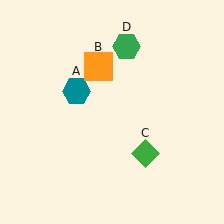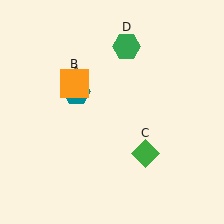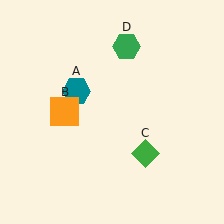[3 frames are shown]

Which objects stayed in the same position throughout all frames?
Teal hexagon (object A) and green diamond (object C) and green hexagon (object D) remained stationary.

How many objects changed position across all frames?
1 object changed position: orange square (object B).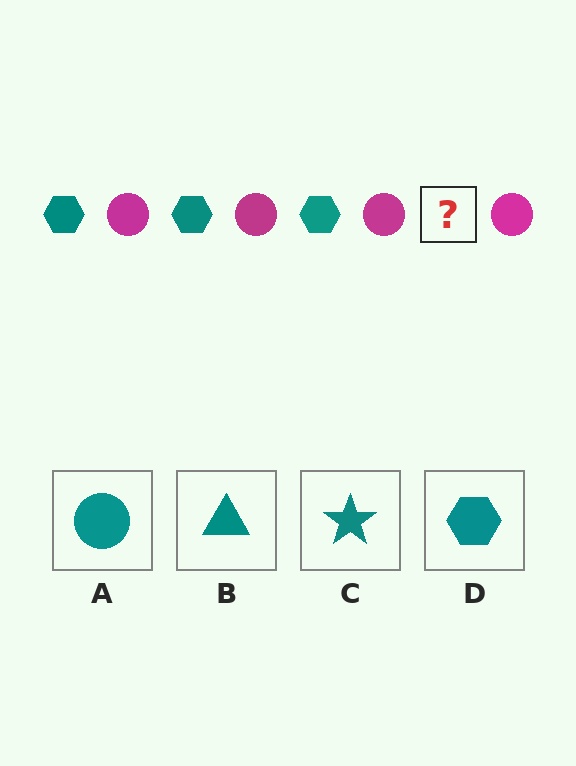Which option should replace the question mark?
Option D.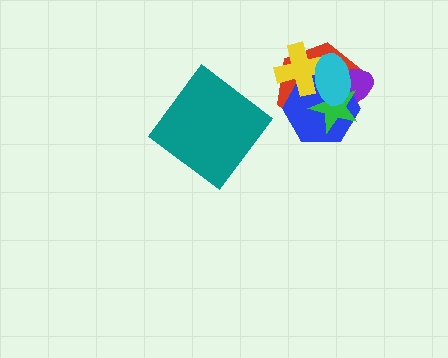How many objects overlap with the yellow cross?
3 objects overlap with the yellow cross.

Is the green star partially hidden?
Yes, it is partially covered by another shape.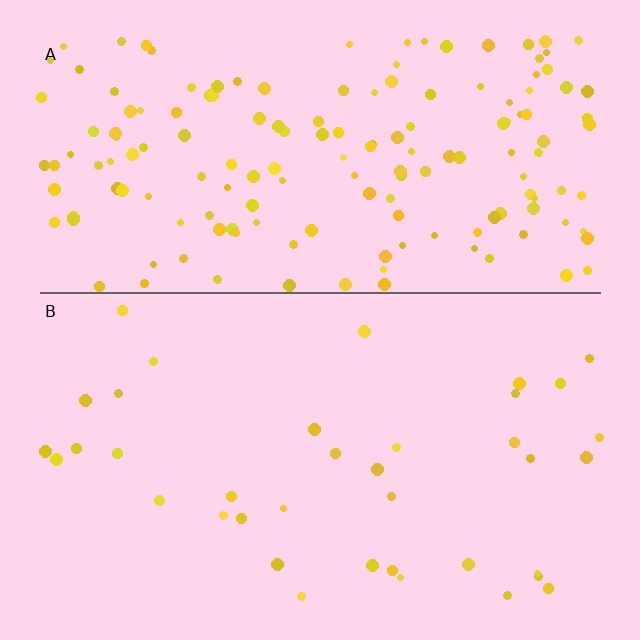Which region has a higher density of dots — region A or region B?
A (the top).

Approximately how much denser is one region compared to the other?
Approximately 4.4× — region A over region B.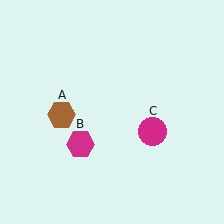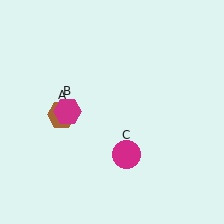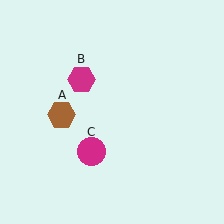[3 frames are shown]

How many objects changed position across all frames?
2 objects changed position: magenta hexagon (object B), magenta circle (object C).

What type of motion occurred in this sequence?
The magenta hexagon (object B), magenta circle (object C) rotated clockwise around the center of the scene.